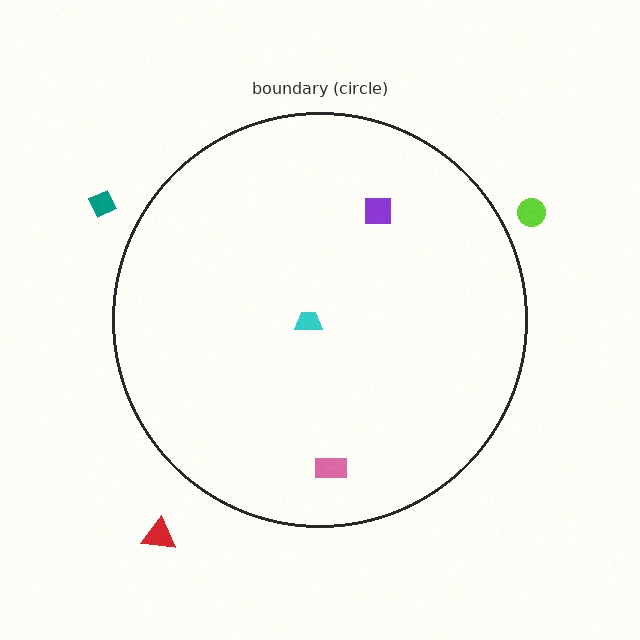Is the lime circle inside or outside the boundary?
Outside.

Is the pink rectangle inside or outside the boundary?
Inside.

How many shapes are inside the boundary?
3 inside, 3 outside.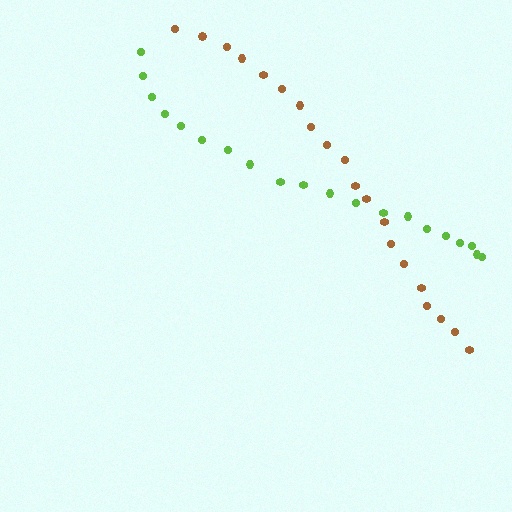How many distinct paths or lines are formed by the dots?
There are 2 distinct paths.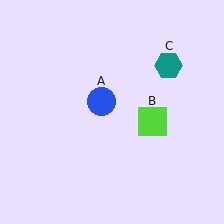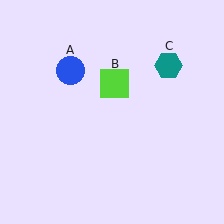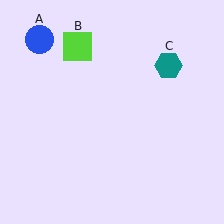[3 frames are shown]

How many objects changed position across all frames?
2 objects changed position: blue circle (object A), lime square (object B).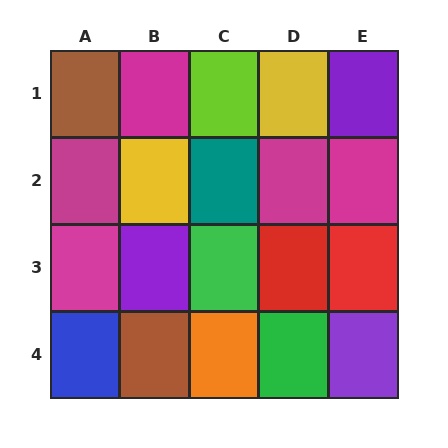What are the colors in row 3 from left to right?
Magenta, purple, green, red, red.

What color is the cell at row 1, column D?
Yellow.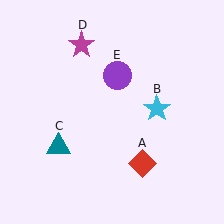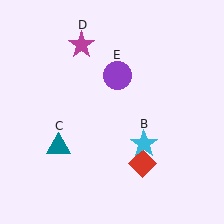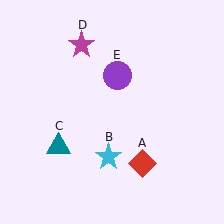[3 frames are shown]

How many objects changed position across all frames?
1 object changed position: cyan star (object B).